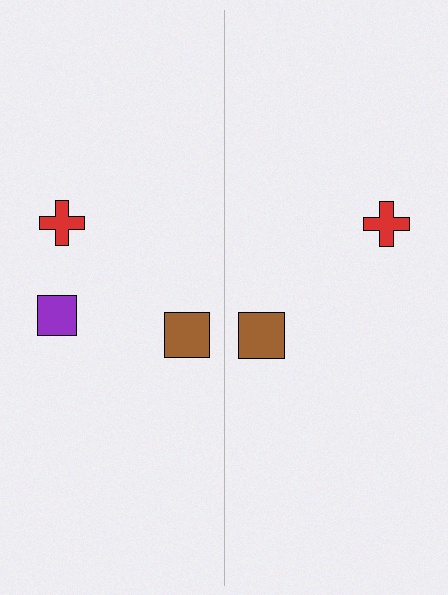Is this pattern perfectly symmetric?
No, the pattern is not perfectly symmetric. A purple square is missing from the right side.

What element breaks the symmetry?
A purple square is missing from the right side.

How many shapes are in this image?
There are 5 shapes in this image.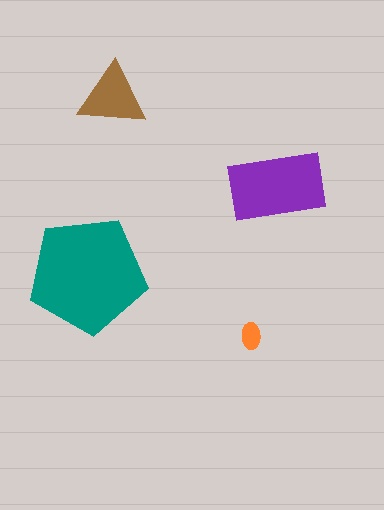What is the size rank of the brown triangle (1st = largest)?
3rd.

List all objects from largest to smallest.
The teal pentagon, the purple rectangle, the brown triangle, the orange ellipse.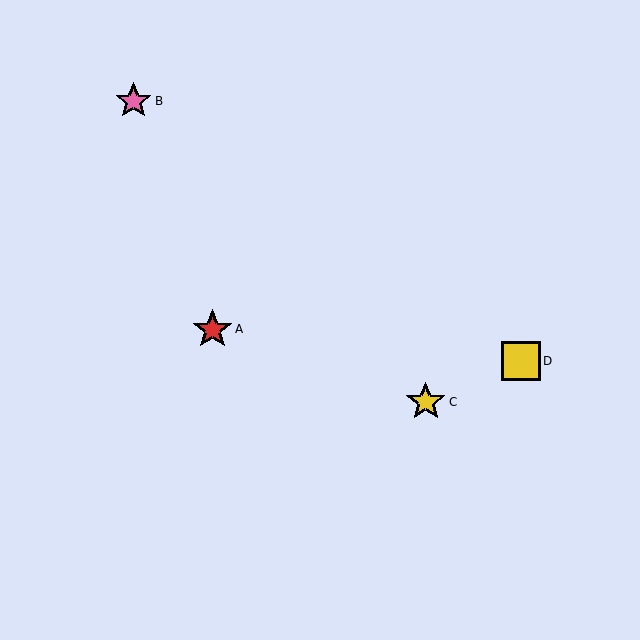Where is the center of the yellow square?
The center of the yellow square is at (521, 361).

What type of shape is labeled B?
Shape B is a pink star.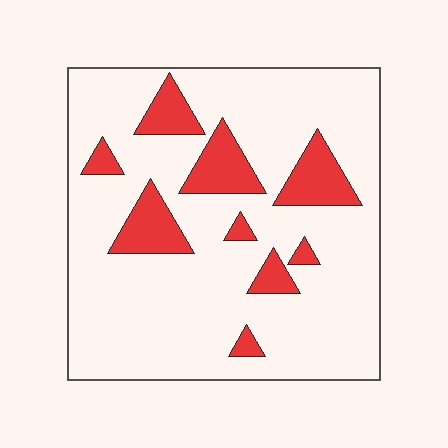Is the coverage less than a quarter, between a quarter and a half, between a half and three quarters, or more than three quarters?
Less than a quarter.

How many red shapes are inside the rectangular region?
9.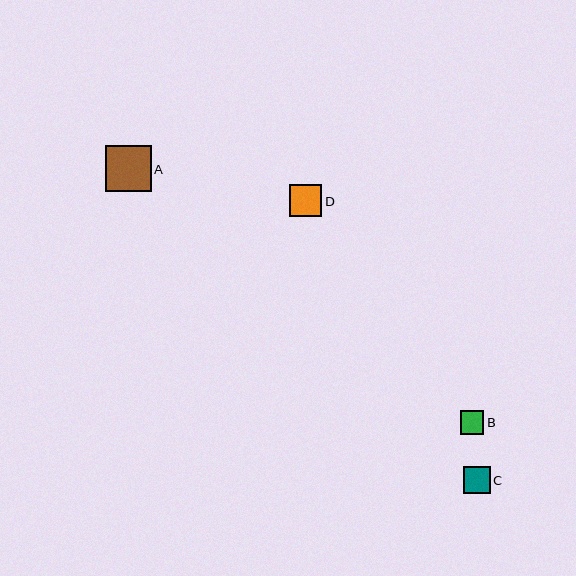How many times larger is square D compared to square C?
Square D is approximately 1.2 times the size of square C.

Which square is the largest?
Square A is the largest with a size of approximately 46 pixels.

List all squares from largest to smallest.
From largest to smallest: A, D, C, B.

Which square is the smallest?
Square B is the smallest with a size of approximately 23 pixels.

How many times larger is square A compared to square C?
Square A is approximately 1.7 times the size of square C.